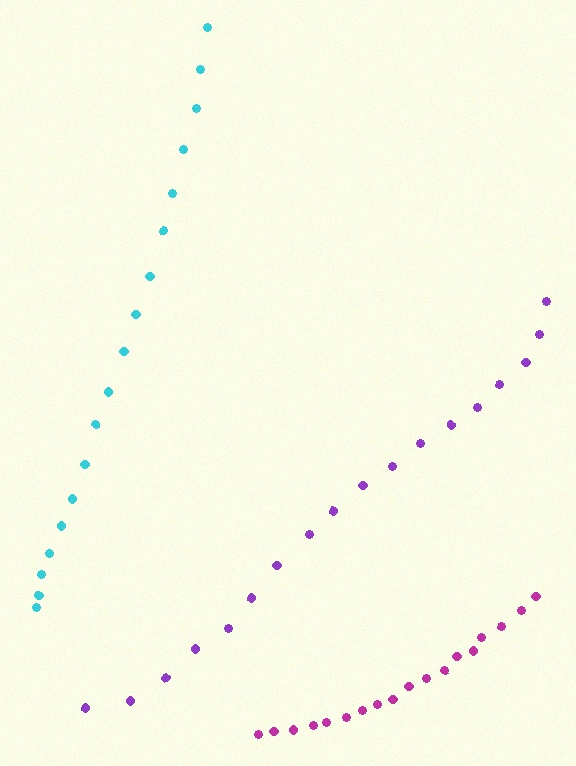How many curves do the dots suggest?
There are 3 distinct paths.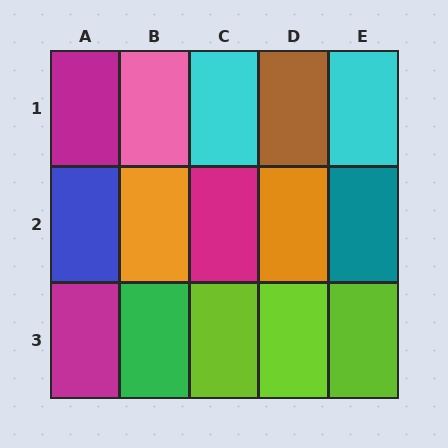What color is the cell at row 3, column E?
Lime.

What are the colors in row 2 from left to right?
Blue, orange, magenta, orange, teal.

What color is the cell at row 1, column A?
Magenta.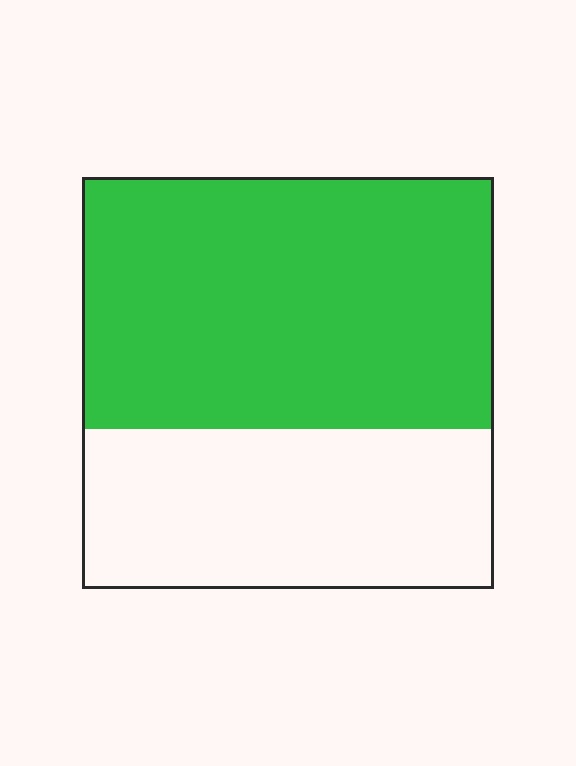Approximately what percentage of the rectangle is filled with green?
Approximately 60%.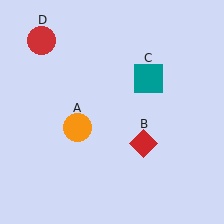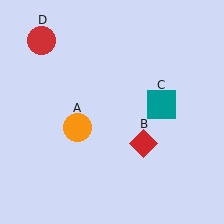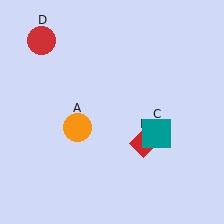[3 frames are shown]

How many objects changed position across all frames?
1 object changed position: teal square (object C).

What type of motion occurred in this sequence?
The teal square (object C) rotated clockwise around the center of the scene.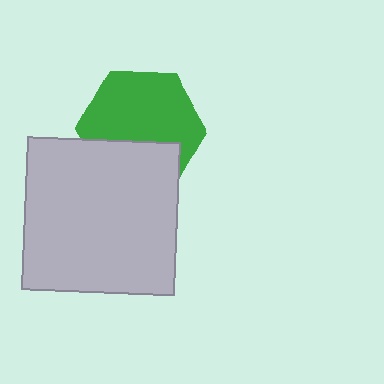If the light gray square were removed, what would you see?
You would see the complete green hexagon.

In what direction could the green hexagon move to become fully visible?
The green hexagon could move up. That would shift it out from behind the light gray square entirely.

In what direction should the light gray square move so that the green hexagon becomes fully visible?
The light gray square should move down. That is the shortest direction to clear the overlap and leave the green hexagon fully visible.